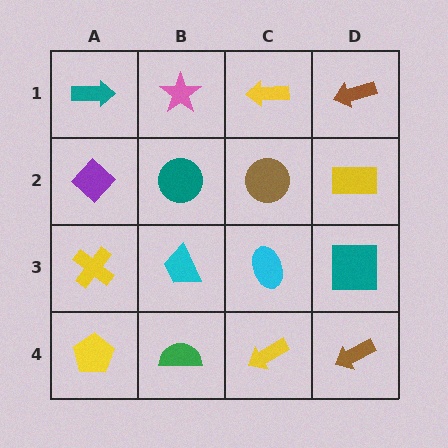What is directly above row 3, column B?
A teal circle.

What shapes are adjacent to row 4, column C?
A cyan ellipse (row 3, column C), a green semicircle (row 4, column B), a brown arrow (row 4, column D).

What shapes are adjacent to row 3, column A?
A purple diamond (row 2, column A), a yellow pentagon (row 4, column A), a cyan trapezoid (row 3, column B).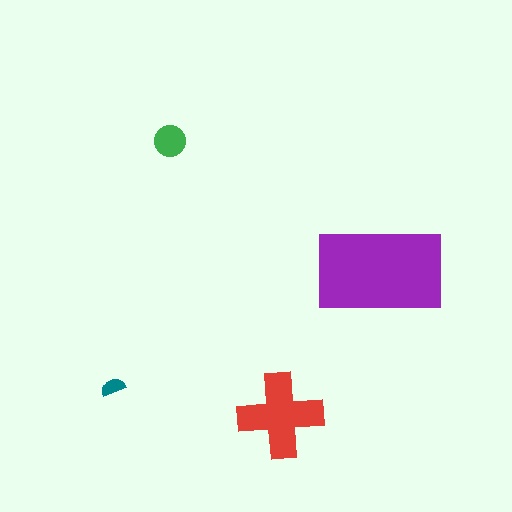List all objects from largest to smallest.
The purple rectangle, the red cross, the green circle, the teal semicircle.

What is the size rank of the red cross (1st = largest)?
2nd.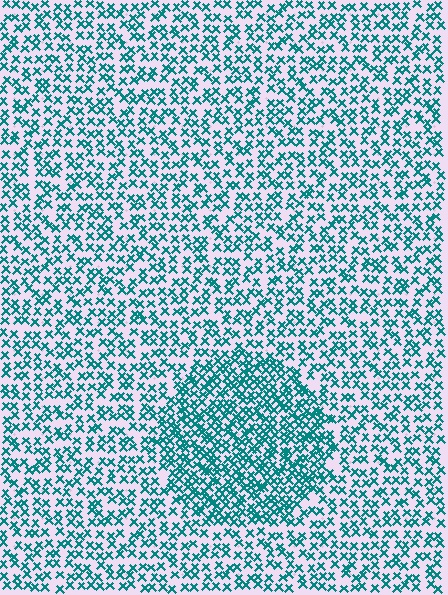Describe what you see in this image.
The image contains small teal elements arranged at two different densities. A circle-shaped region is visible where the elements are more densely packed than the surrounding area.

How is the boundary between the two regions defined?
The boundary is defined by a change in element density (approximately 1.8x ratio). All elements are the same color, size, and shape.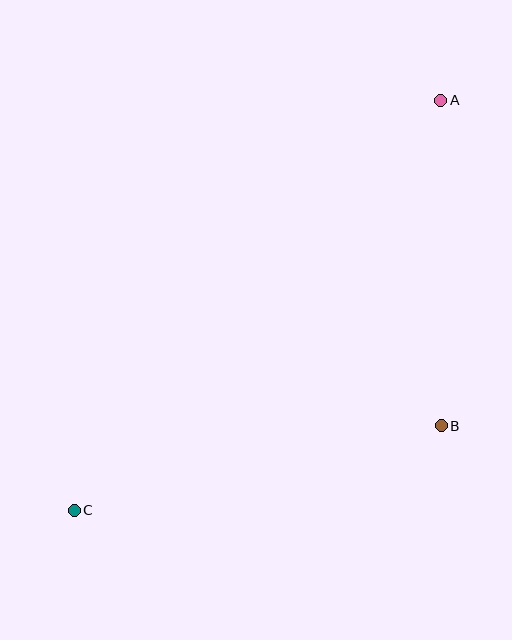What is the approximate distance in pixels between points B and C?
The distance between B and C is approximately 377 pixels.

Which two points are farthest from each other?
Points A and C are farthest from each other.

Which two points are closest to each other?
Points A and B are closest to each other.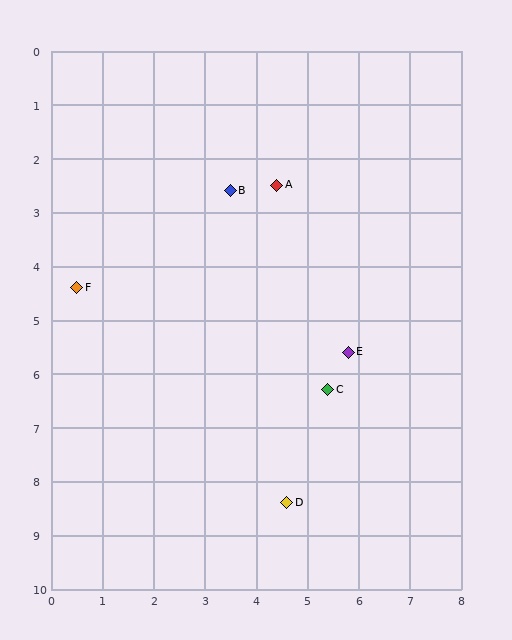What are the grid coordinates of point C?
Point C is at approximately (5.4, 6.3).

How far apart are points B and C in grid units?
Points B and C are about 4.2 grid units apart.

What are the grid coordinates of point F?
Point F is at approximately (0.5, 4.4).